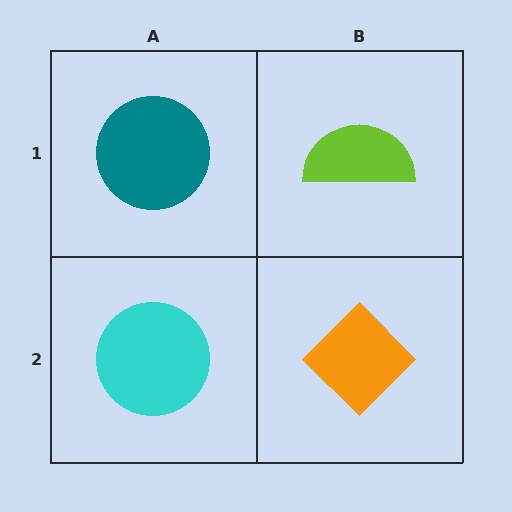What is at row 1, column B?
A lime semicircle.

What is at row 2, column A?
A cyan circle.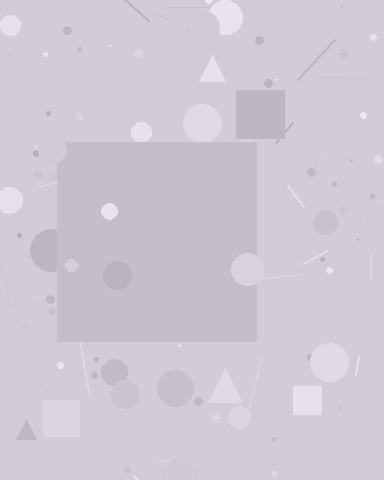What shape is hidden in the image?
A square is hidden in the image.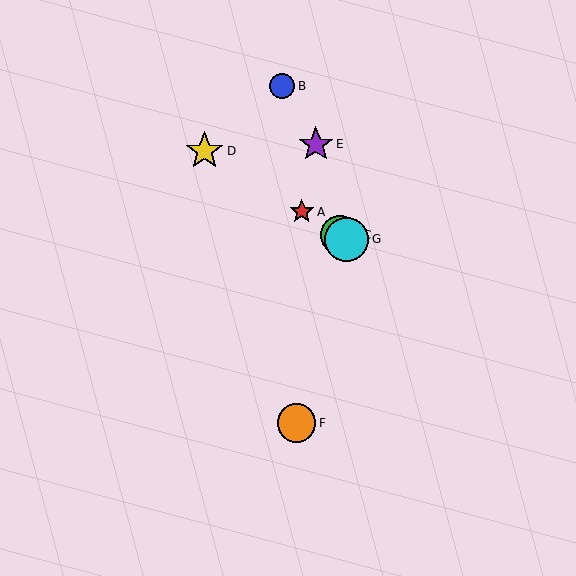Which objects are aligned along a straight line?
Objects A, C, D, G are aligned along a straight line.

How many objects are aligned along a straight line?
4 objects (A, C, D, G) are aligned along a straight line.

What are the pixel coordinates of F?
Object F is at (296, 423).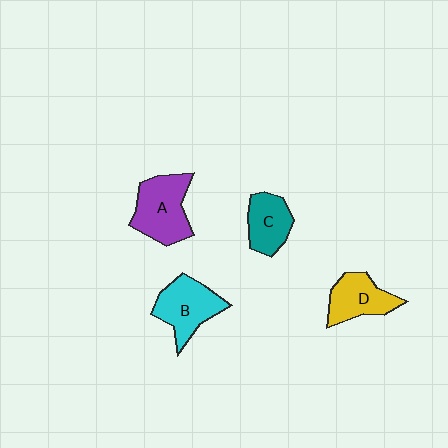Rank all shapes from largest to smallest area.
From largest to smallest: A (purple), B (cyan), D (yellow), C (teal).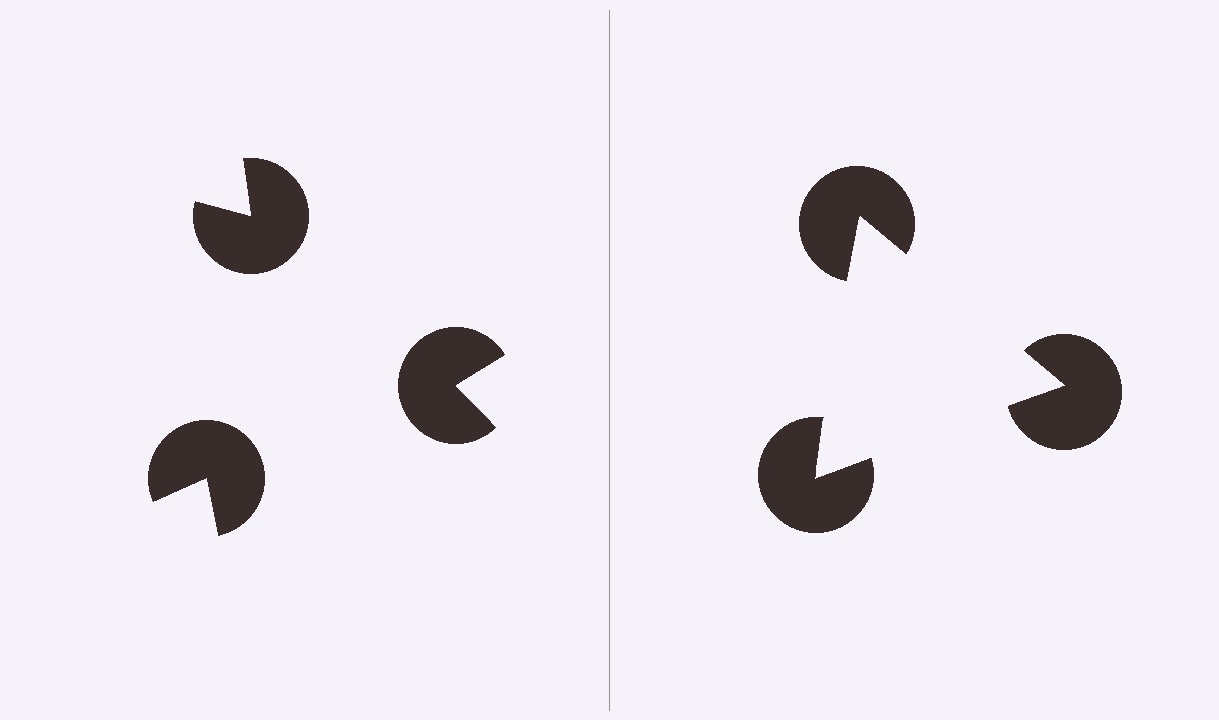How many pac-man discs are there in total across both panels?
6 — 3 on each side.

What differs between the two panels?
The pac-man discs are positioned identically on both sides; only the wedge orientations differ. On the right they align to a triangle; on the left they are misaligned.